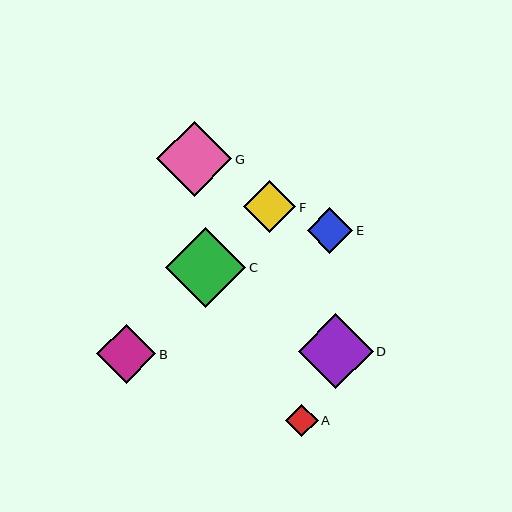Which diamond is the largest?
Diamond C is the largest with a size of approximately 80 pixels.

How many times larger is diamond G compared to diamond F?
Diamond G is approximately 1.4 times the size of diamond F.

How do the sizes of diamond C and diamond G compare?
Diamond C and diamond G are approximately the same size.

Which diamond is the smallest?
Diamond A is the smallest with a size of approximately 32 pixels.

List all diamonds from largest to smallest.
From largest to smallest: C, G, D, B, F, E, A.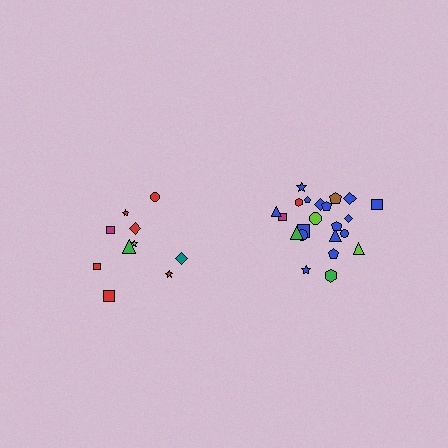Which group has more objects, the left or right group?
The right group.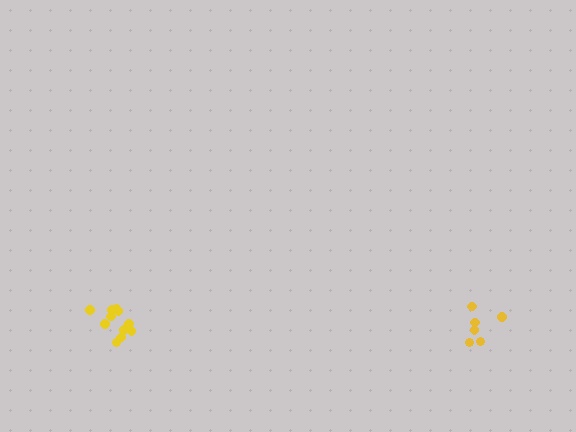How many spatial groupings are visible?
There are 2 spatial groupings.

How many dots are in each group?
Group 1: 11 dots, Group 2: 6 dots (17 total).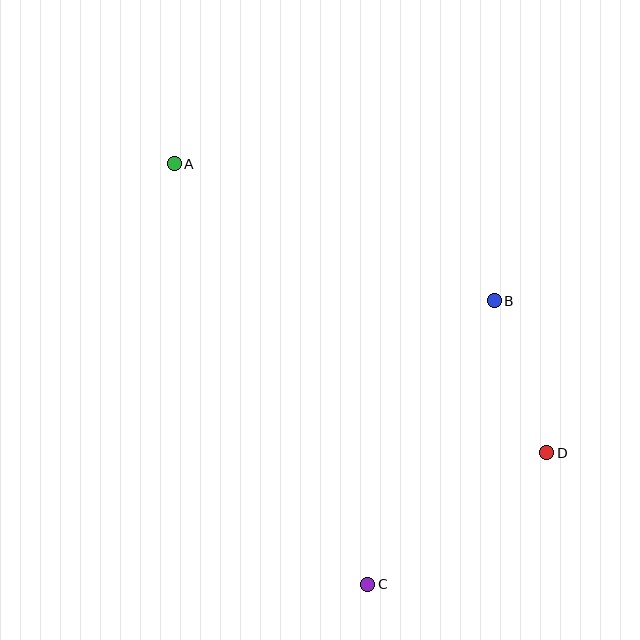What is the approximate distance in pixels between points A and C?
The distance between A and C is approximately 463 pixels.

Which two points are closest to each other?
Points B and D are closest to each other.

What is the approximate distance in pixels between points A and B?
The distance between A and B is approximately 348 pixels.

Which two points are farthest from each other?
Points A and D are farthest from each other.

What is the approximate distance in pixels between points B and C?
The distance between B and C is approximately 310 pixels.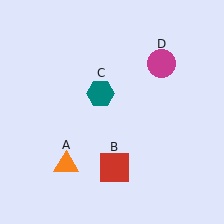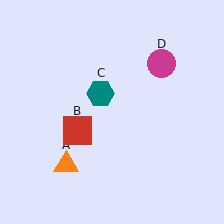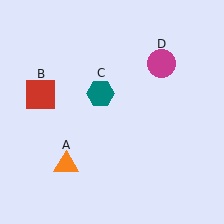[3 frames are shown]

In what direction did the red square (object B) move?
The red square (object B) moved up and to the left.